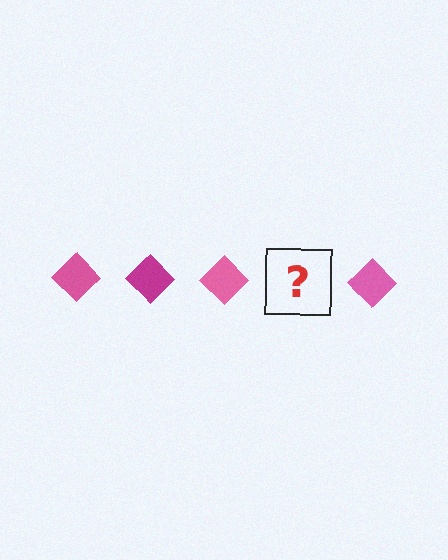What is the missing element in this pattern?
The missing element is a magenta diamond.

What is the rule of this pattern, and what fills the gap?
The rule is that the pattern cycles through pink, magenta diamonds. The gap should be filled with a magenta diamond.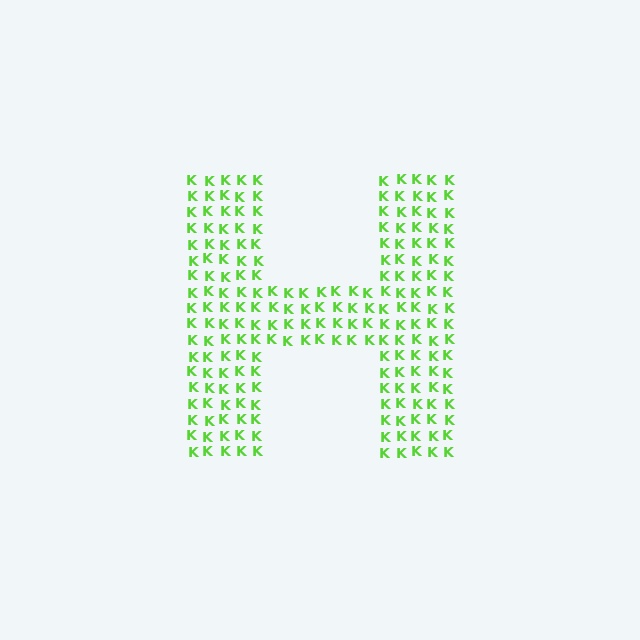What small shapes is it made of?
It is made of small letter K's.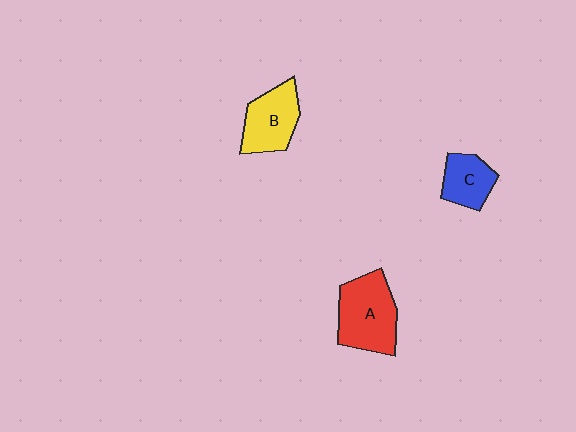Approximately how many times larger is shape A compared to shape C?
Approximately 1.7 times.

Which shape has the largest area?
Shape A (red).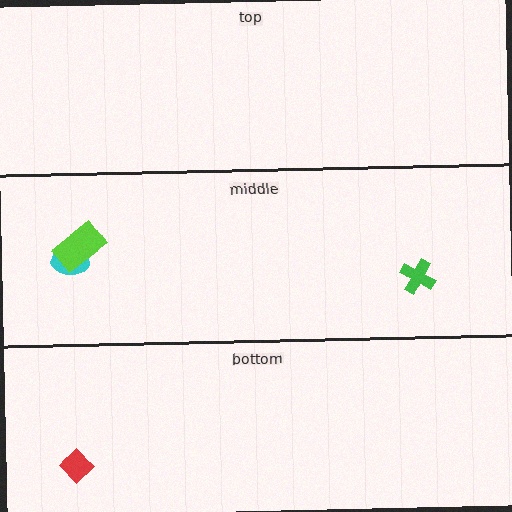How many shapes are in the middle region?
3.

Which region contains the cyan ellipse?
The middle region.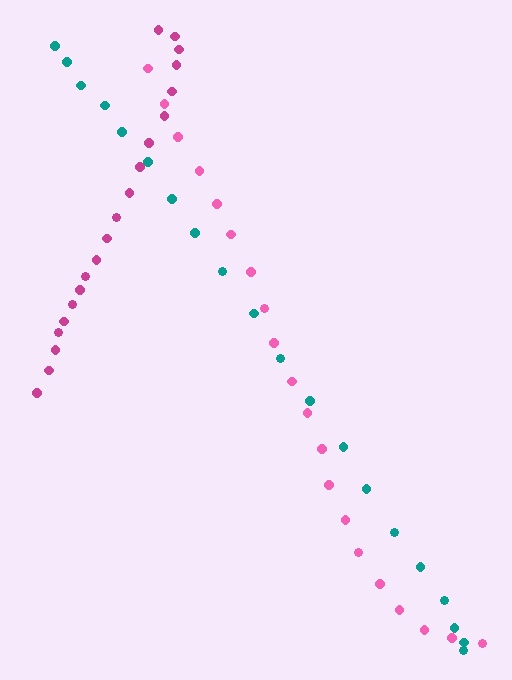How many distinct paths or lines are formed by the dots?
There are 3 distinct paths.